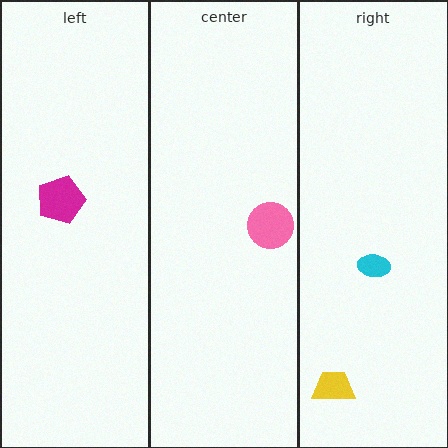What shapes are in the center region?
The pink circle.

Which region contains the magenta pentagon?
The left region.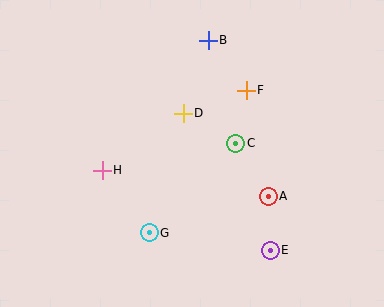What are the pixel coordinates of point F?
Point F is at (246, 90).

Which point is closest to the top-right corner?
Point F is closest to the top-right corner.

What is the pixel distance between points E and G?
The distance between E and G is 122 pixels.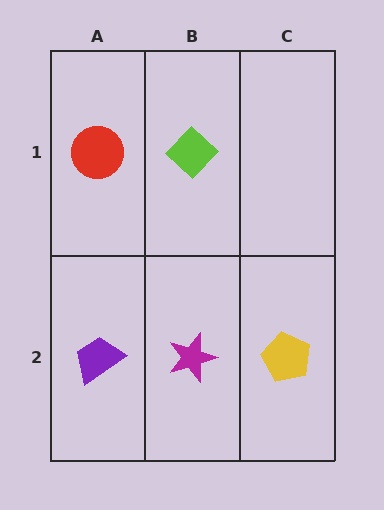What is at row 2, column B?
A magenta star.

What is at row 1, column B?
A lime diamond.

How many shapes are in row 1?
2 shapes.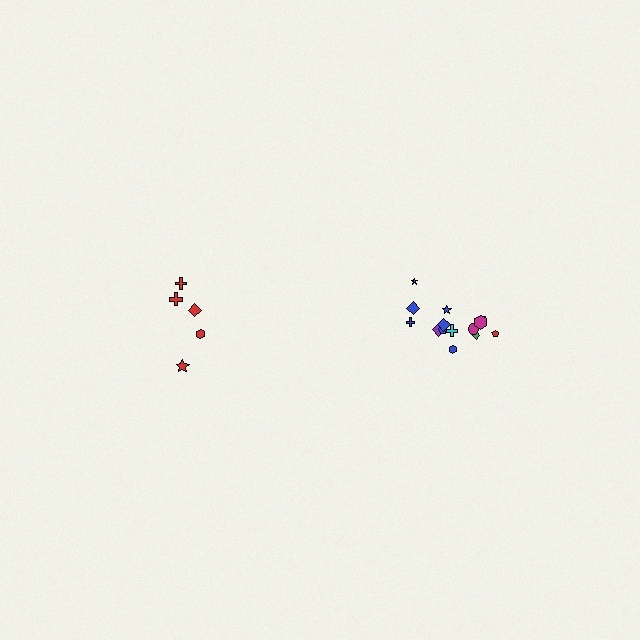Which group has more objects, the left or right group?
The right group.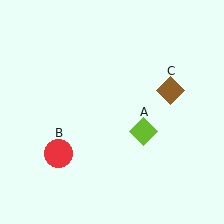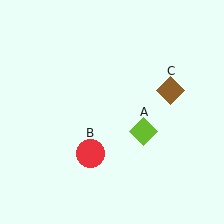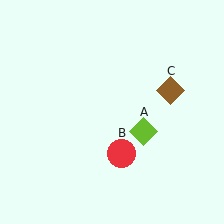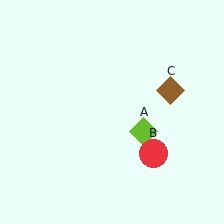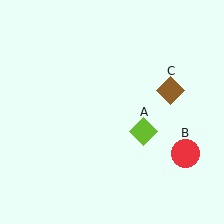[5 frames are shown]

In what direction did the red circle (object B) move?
The red circle (object B) moved right.